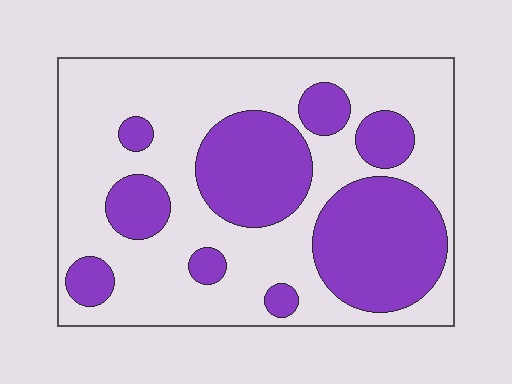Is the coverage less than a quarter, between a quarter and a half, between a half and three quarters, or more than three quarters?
Between a quarter and a half.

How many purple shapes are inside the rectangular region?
9.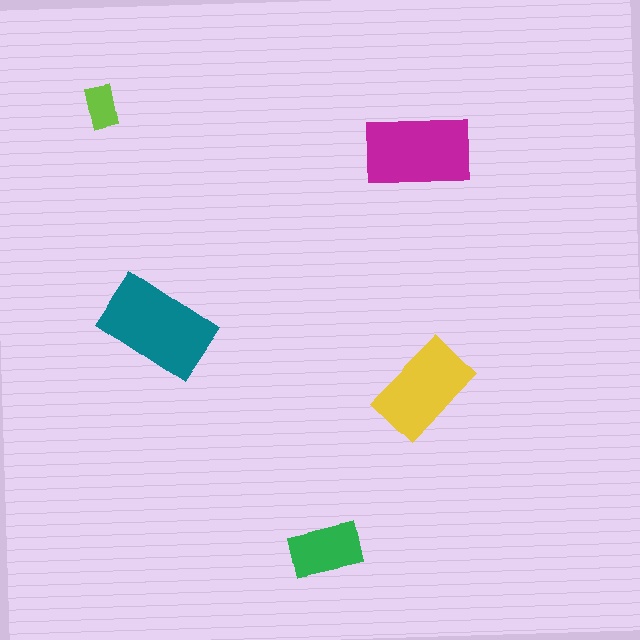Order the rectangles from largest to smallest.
the teal one, the magenta one, the yellow one, the green one, the lime one.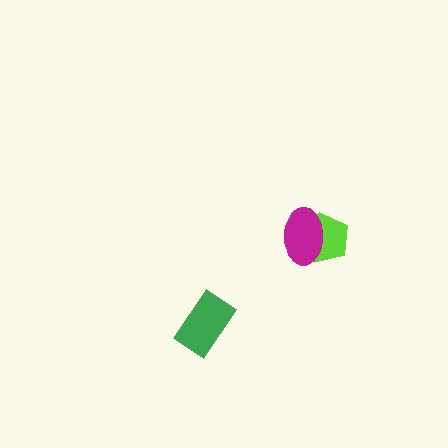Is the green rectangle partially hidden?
No, no other shape covers it.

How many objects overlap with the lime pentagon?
1 object overlaps with the lime pentagon.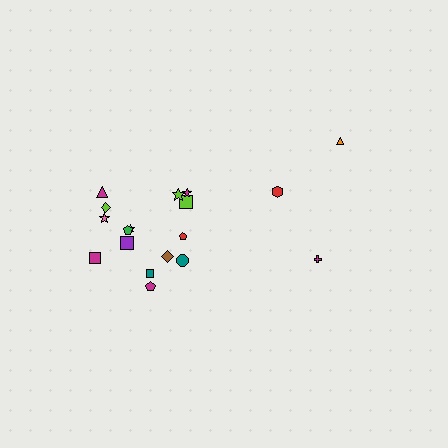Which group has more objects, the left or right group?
The left group.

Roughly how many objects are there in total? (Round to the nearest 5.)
Roughly 20 objects in total.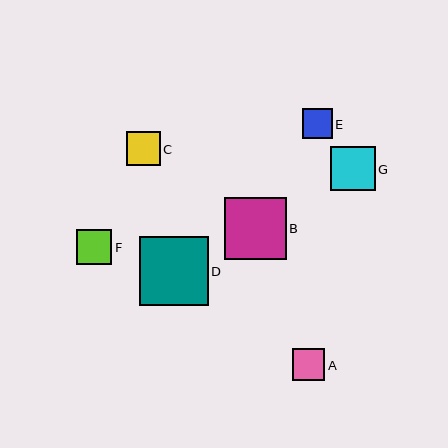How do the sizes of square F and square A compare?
Square F and square A are approximately the same size.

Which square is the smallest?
Square E is the smallest with a size of approximately 30 pixels.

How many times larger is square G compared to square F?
Square G is approximately 1.3 times the size of square F.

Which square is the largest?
Square D is the largest with a size of approximately 69 pixels.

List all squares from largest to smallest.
From largest to smallest: D, B, G, F, C, A, E.